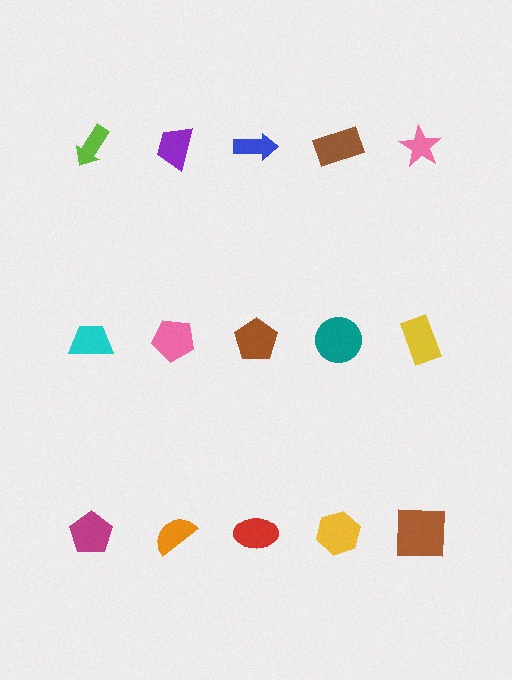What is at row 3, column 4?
A yellow hexagon.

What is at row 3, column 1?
A magenta pentagon.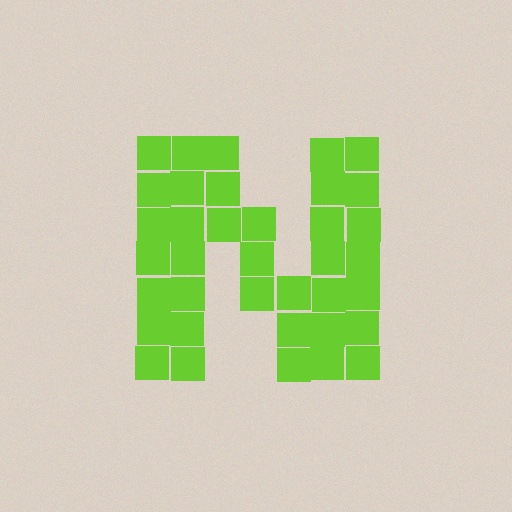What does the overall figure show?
The overall figure shows the letter N.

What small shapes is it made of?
It is made of small squares.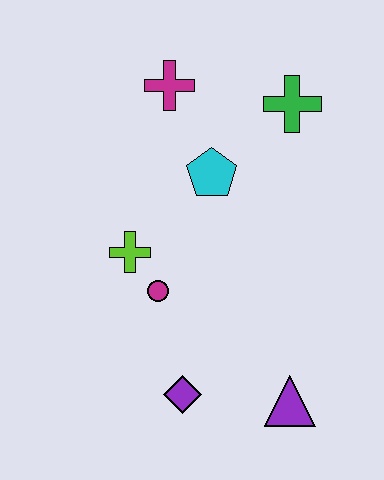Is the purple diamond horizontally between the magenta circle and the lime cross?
No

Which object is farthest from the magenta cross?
The purple triangle is farthest from the magenta cross.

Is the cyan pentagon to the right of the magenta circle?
Yes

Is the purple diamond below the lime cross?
Yes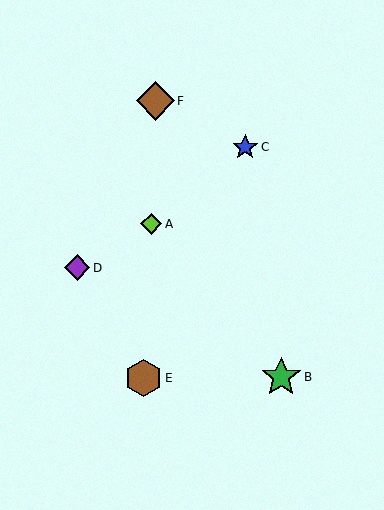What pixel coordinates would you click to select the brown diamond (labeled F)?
Click at (155, 101) to select the brown diamond F.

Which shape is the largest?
The green star (labeled B) is the largest.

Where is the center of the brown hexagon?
The center of the brown hexagon is at (144, 378).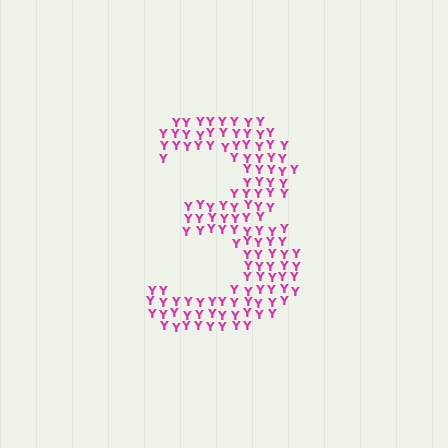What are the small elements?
The small elements are letter Y's.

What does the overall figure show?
The overall figure shows the digit 3.